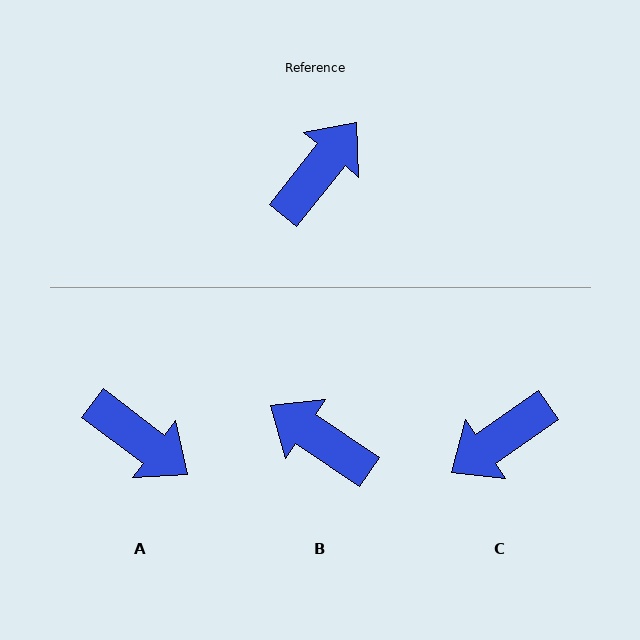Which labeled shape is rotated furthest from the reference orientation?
C, about 163 degrees away.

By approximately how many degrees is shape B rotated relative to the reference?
Approximately 95 degrees counter-clockwise.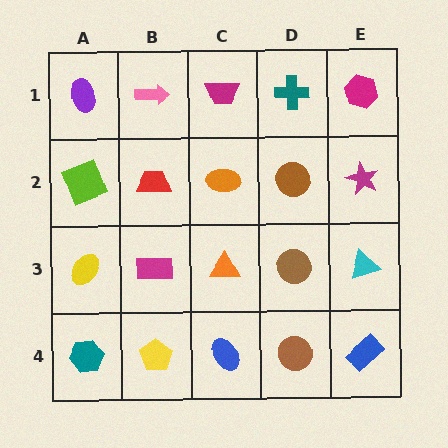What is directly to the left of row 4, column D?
A blue ellipse.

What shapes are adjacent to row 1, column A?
A lime square (row 2, column A), a pink arrow (row 1, column B).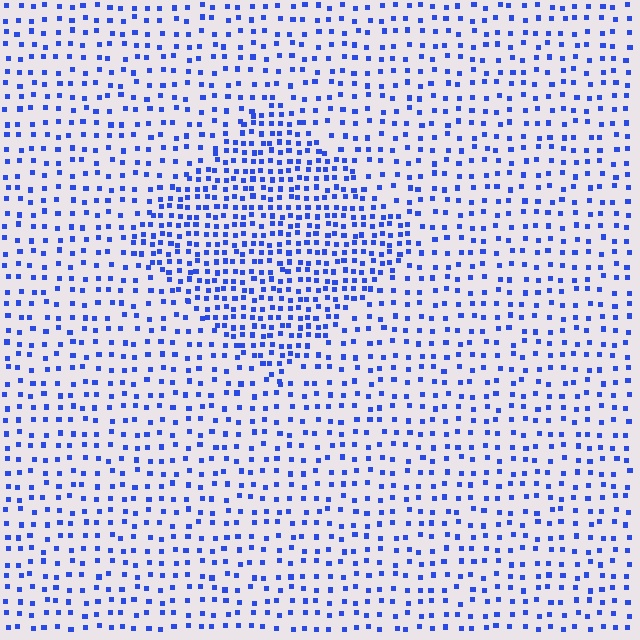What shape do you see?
I see a diamond.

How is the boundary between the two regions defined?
The boundary is defined by a change in element density (approximately 2.0x ratio). All elements are the same color, size, and shape.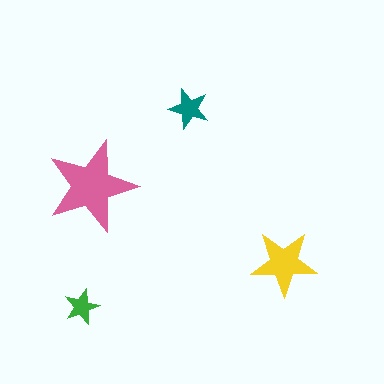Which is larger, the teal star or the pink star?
The pink one.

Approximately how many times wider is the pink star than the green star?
About 2.5 times wider.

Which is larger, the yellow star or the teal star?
The yellow one.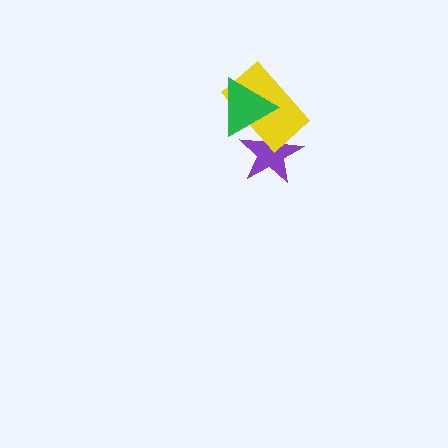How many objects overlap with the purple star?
2 objects overlap with the purple star.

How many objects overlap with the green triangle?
2 objects overlap with the green triangle.